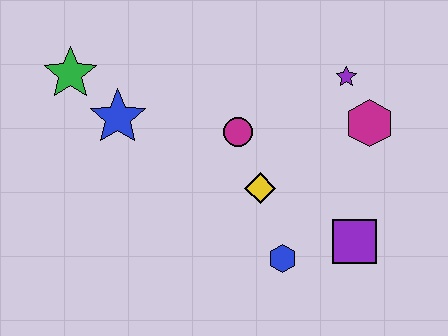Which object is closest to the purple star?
The magenta hexagon is closest to the purple star.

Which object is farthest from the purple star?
The green star is farthest from the purple star.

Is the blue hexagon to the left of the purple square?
Yes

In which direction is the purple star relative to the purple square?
The purple star is above the purple square.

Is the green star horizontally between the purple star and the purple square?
No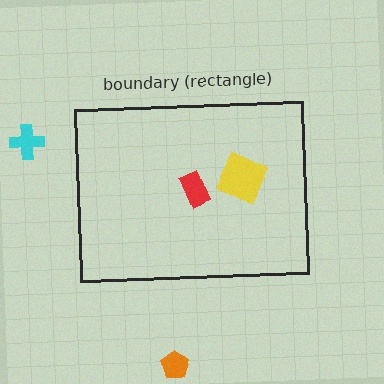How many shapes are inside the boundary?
2 inside, 2 outside.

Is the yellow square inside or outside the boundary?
Inside.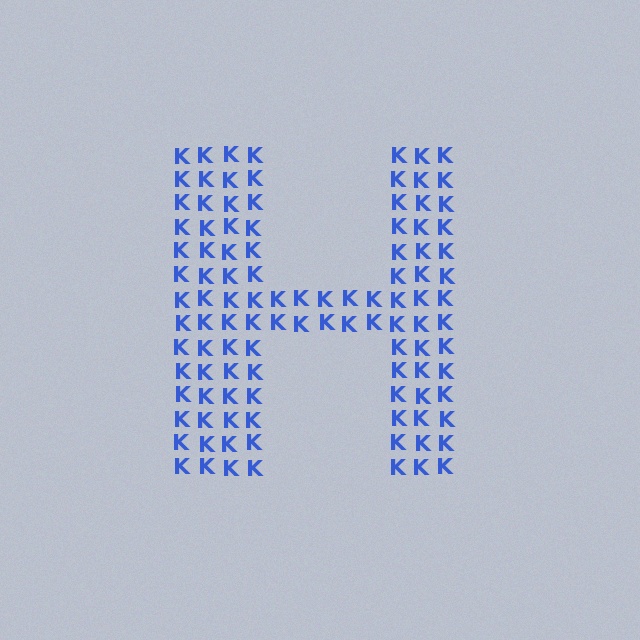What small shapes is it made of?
It is made of small letter K's.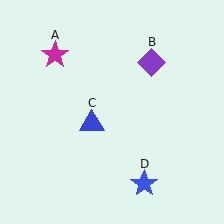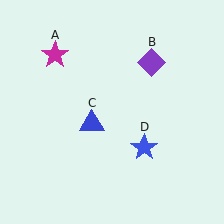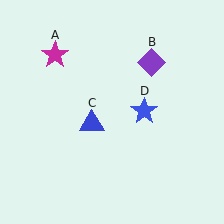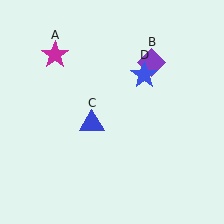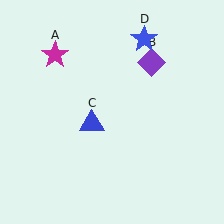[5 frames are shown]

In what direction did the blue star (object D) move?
The blue star (object D) moved up.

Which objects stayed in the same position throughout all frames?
Magenta star (object A) and purple diamond (object B) and blue triangle (object C) remained stationary.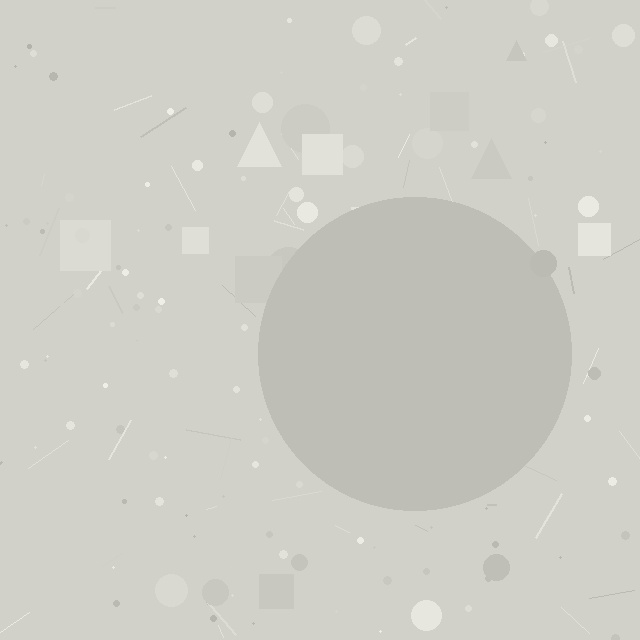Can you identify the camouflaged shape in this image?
The camouflaged shape is a circle.